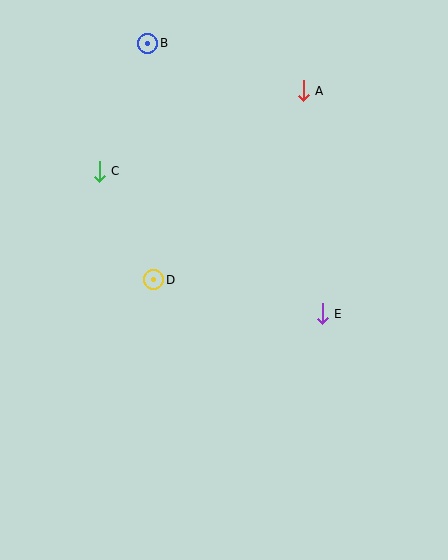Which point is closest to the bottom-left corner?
Point D is closest to the bottom-left corner.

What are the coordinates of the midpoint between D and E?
The midpoint between D and E is at (238, 297).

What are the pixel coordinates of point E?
Point E is at (322, 314).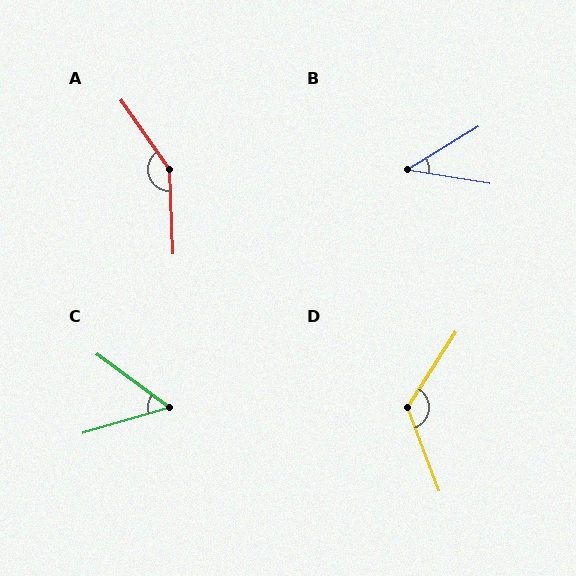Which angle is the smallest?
B, at approximately 40 degrees.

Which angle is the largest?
A, at approximately 147 degrees.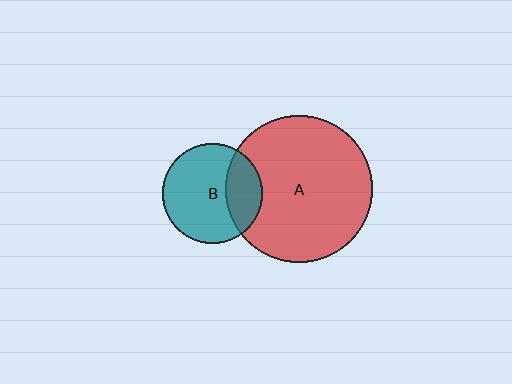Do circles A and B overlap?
Yes.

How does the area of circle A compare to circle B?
Approximately 2.1 times.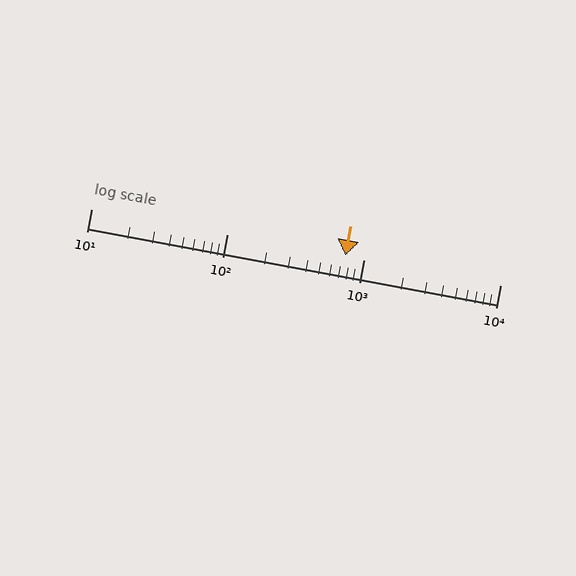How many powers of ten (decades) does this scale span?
The scale spans 3 decades, from 10 to 10000.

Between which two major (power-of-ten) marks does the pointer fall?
The pointer is between 100 and 1000.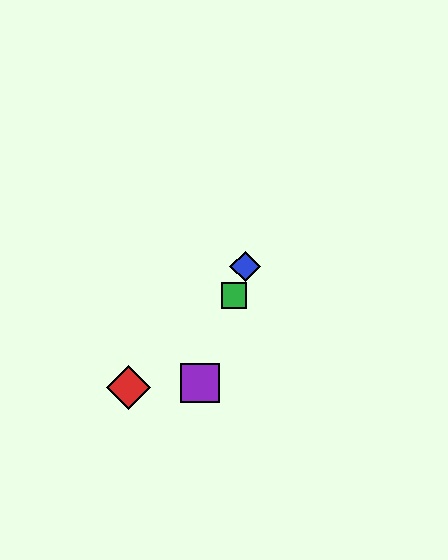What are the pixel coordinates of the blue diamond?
The blue diamond is at (245, 267).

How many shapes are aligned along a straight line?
4 shapes (the blue diamond, the green square, the yellow diamond, the purple square) are aligned along a straight line.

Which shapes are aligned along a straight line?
The blue diamond, the green square, the yellow diamond, the purple square are aligned along a straight line.